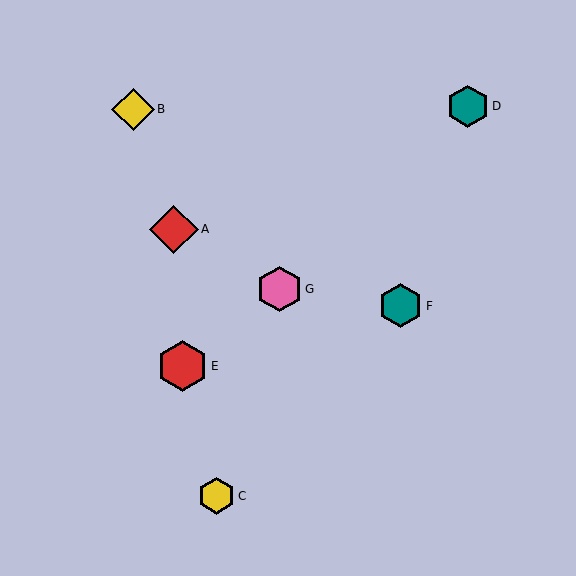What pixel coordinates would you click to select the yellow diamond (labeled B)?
Click at (133, 109) to select the yellow diamond B.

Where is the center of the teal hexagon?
The center of the teal hexagon is at (468, 106).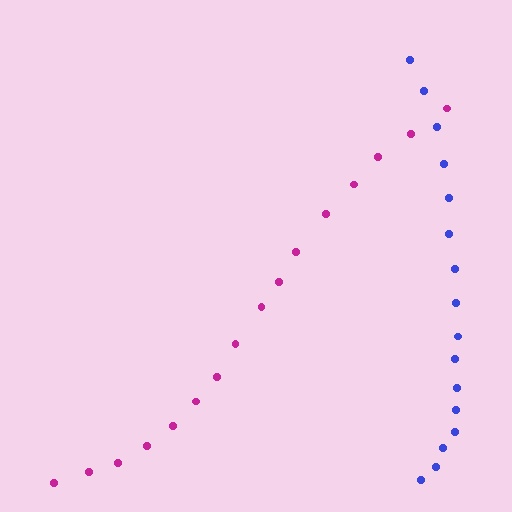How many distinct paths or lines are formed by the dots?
There are 2 distinct paths.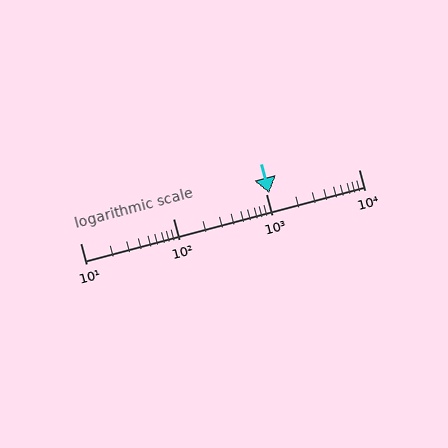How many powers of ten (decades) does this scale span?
The scale spans 3 decades, from 10 to 10000.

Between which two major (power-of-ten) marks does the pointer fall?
The pointer is between 1000 and 10000.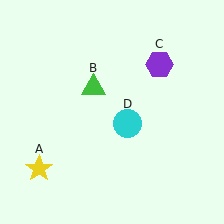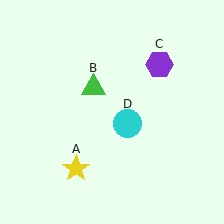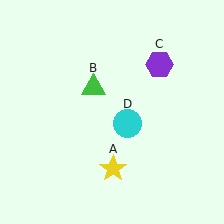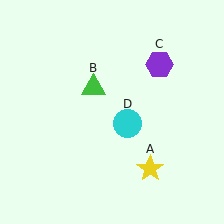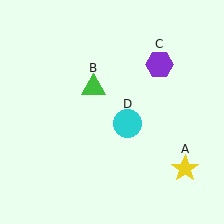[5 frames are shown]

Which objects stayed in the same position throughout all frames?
Green triangle (object B) and purple hexagon (object C) and cyan circle (object D) remained stationary.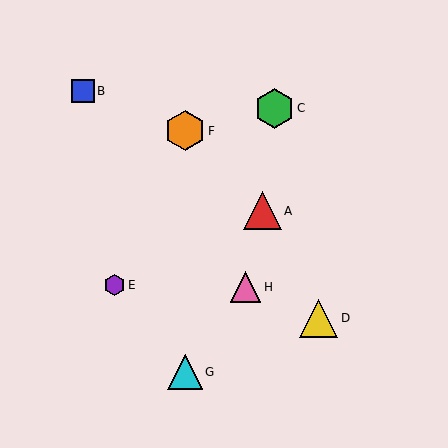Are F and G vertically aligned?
Yes, both are at x≈185.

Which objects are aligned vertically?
Objects F, G are aligned vertically.